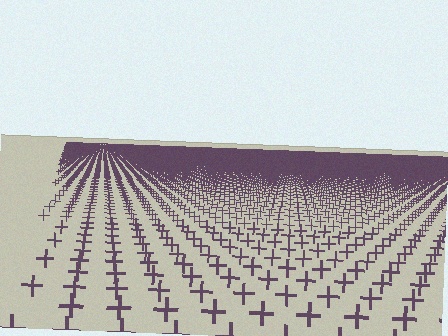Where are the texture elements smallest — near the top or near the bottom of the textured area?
Near the top.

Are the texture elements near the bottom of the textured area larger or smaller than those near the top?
Larger. Near the bottom, elements are closer to the viewer and appear at a bigger on-screen size.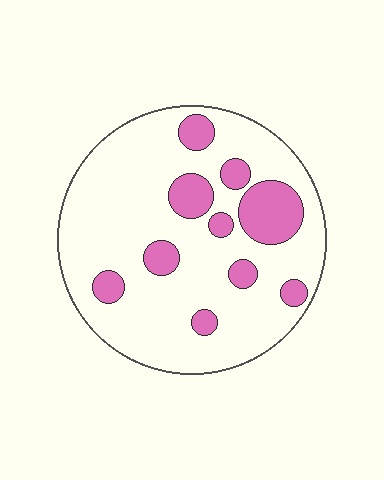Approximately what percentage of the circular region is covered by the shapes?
Approximately 20%.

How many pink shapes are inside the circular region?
10.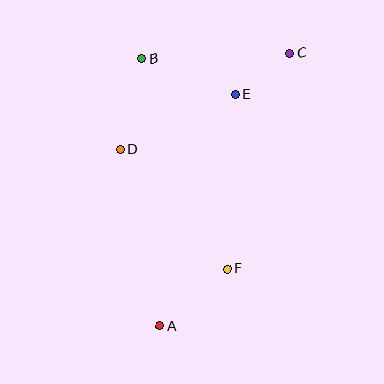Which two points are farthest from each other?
Points A and C are farthest from each other.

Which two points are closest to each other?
Points C and E are closest to each other.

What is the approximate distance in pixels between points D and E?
The distance between D and E is approximately 127 pixels.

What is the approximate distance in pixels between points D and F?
The distance between D and F is approximately 160 pixels.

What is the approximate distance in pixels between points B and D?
The distance between B and D is approximately 93 pixels.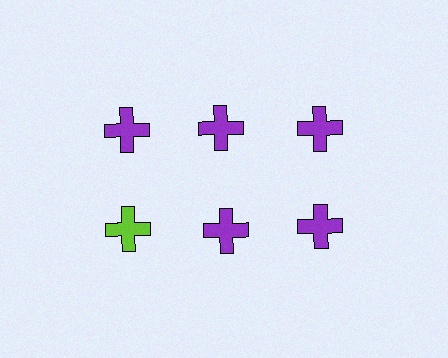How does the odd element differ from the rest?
It has a different color: lime instead of purple.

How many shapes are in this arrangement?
There are 6 shapes arranged in a grid pattern.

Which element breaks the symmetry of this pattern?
The lime cross in the second row, leftmost column breaks the symmetry. All other shapes are purple crosses.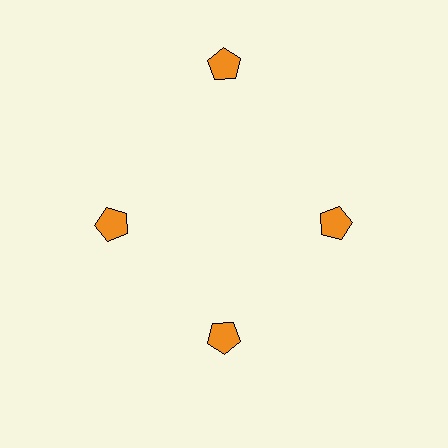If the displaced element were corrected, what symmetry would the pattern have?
It would have 4-fold rotational symmetry — the pattern would map onto itself every 90 degrees.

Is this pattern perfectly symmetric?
No. The 4 orange pentagons are arranged in a ring, but one element near the 12 o'clock position is pushed outward from the center, breaking the 4-fold rotational symmetry.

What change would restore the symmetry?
The symmetry would be restored by moving it inward, back onto the ring so that all 4 pentagons sit at equal angles and equal distance from the center.